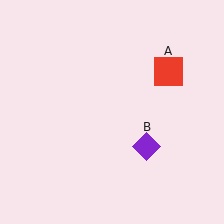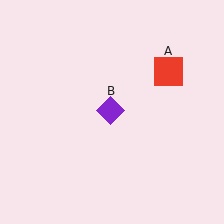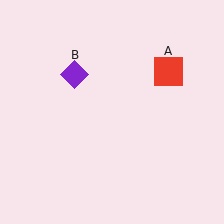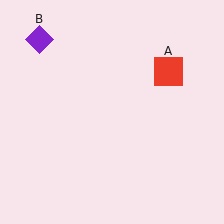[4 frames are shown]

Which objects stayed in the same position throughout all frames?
Red square (object A) remained stationary.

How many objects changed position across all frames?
1 object changed position: purple diamond (object B).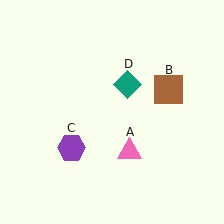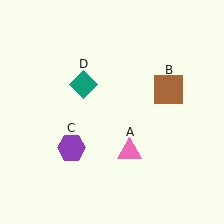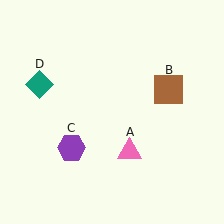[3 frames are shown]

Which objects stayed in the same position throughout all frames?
Pink triangle (object A) and brown square (object B) and purple hexagon (object C) remained stationary.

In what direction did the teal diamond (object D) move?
The teal diamond (object D) moved left.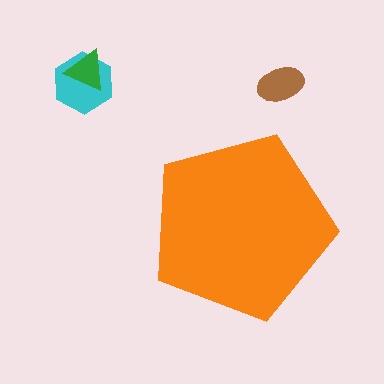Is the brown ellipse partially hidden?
No, the brown ellipse is fully visible.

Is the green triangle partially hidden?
No, the green triangle is fully visible.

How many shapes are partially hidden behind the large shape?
0 shapes are partially hidden.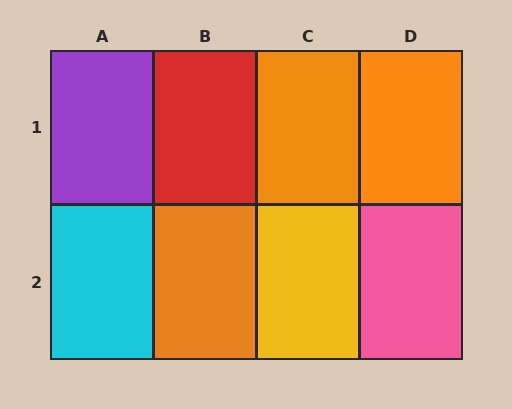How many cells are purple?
1 cell is purple.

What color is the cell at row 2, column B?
Orange.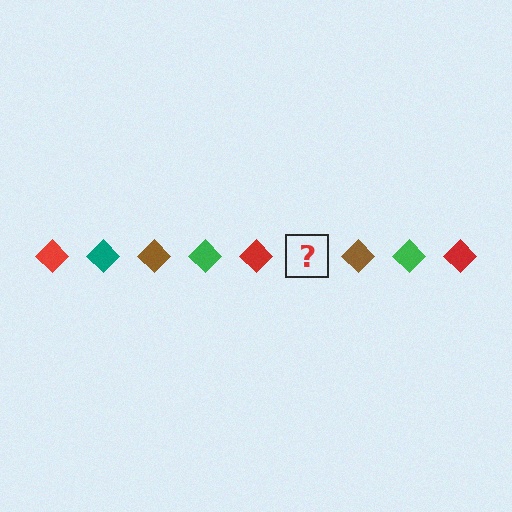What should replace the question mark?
The question mark should be replaced with a teal diamond.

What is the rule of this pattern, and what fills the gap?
The rule is that the pattern cycles through red, teal, brown, green diamonds. The gap should be filled with a teal diamond.